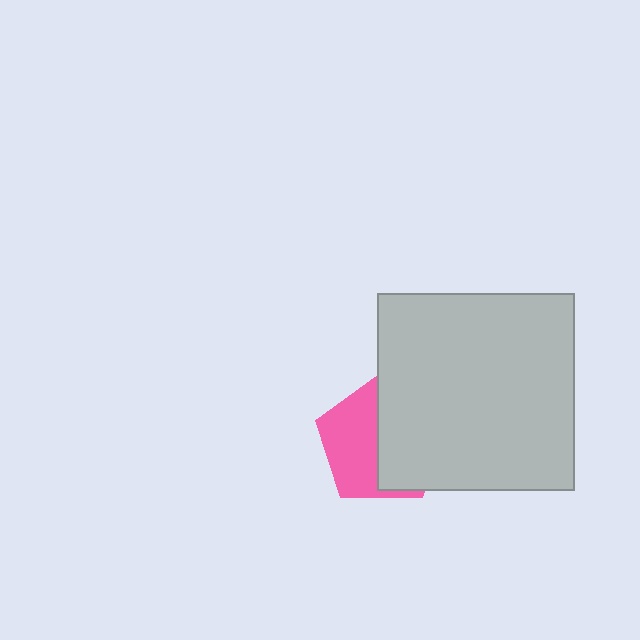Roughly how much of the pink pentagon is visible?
About half of it is visible (roughly 48%).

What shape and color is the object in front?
The object in front is a light gray square.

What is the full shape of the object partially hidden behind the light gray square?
The partially hidden object is a pink pentagon.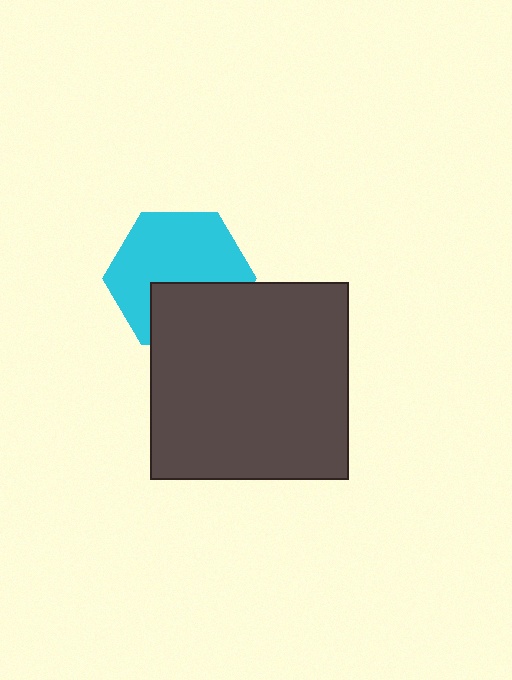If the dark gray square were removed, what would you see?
You would see the complete cyan hexagon.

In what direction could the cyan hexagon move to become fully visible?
The cyan hexagon could move up. That would shift it out from behind the dark gray square entirely.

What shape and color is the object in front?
The object in front is a dark gray square.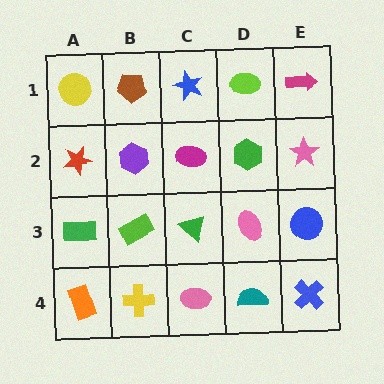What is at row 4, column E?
A blue cross.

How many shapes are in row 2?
5 shapes.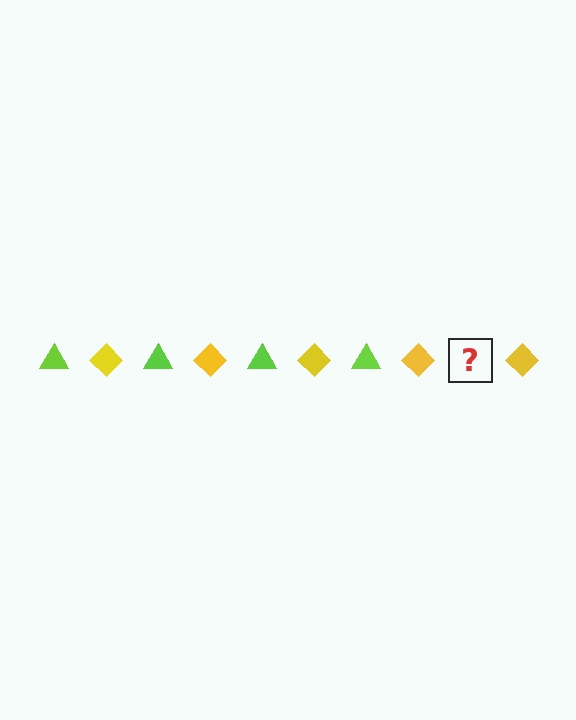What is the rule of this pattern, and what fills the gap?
The rule is that the pattern alternates between lime triangle and yellow diamond. The gap should be filled with a lime triangle.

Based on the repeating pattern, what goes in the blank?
The blank should be a lime triangle.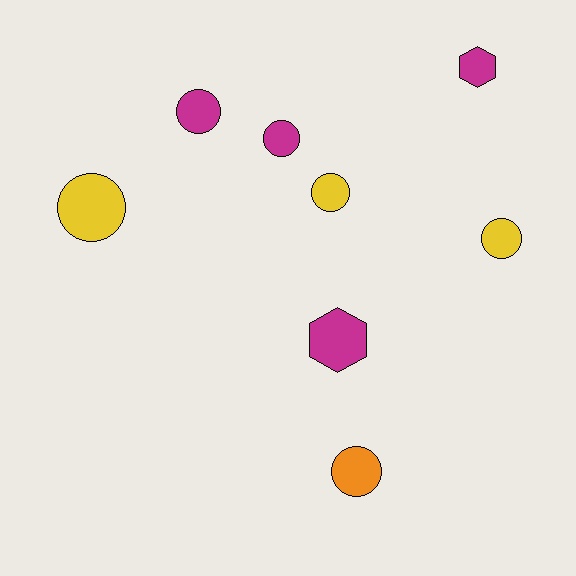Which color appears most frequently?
Magenta, with 4 objects.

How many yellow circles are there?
There are 3 yellow circles.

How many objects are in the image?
There are 8 objects.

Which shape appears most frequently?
Circle, with 6 objects.